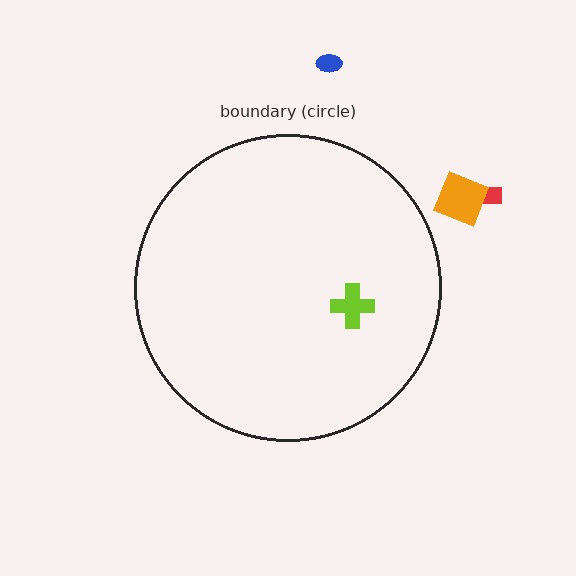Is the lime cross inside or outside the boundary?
Inside.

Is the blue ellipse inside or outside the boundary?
Outside.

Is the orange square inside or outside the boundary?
Outside.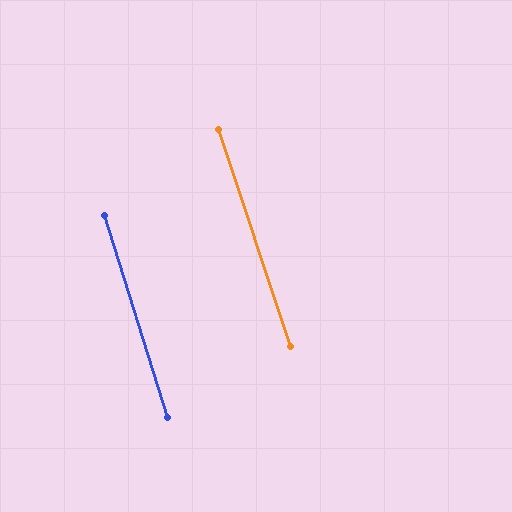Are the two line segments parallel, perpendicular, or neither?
Parallel — their directions differ by only 0.7°.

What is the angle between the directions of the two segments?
Approximately 1 degree.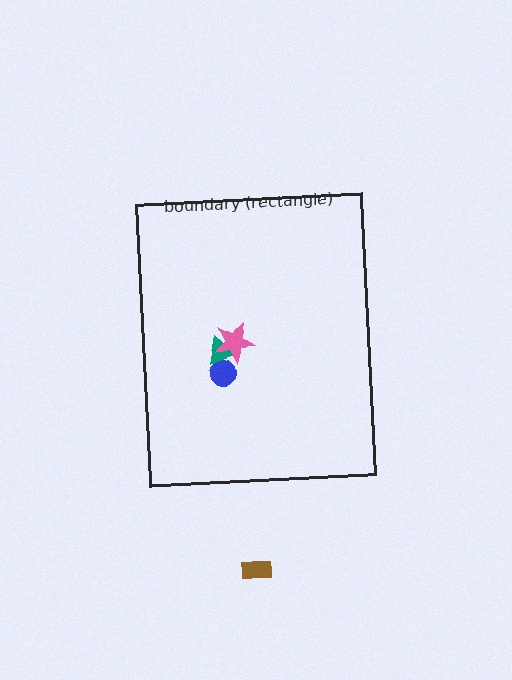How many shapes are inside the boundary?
3 inside, 1 outside.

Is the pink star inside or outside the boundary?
Inside.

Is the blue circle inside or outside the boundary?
Inside.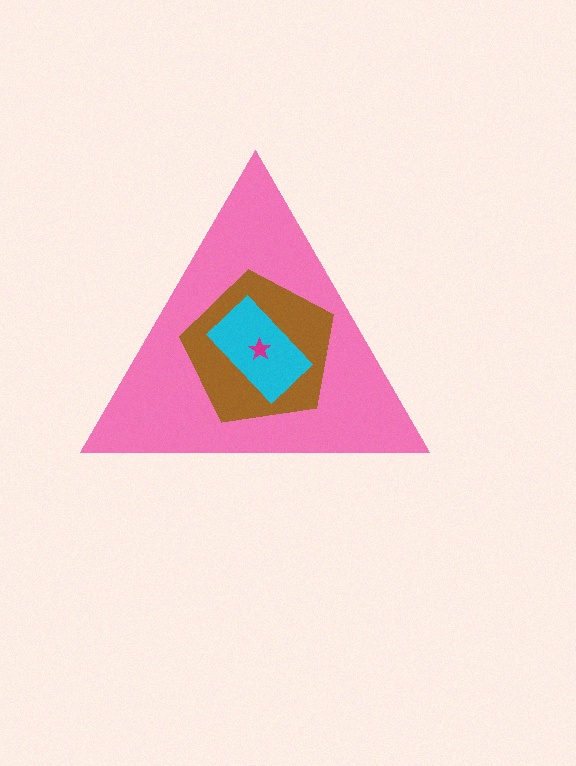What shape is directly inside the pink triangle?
The brown pentagon.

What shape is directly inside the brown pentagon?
The cyan rectangle.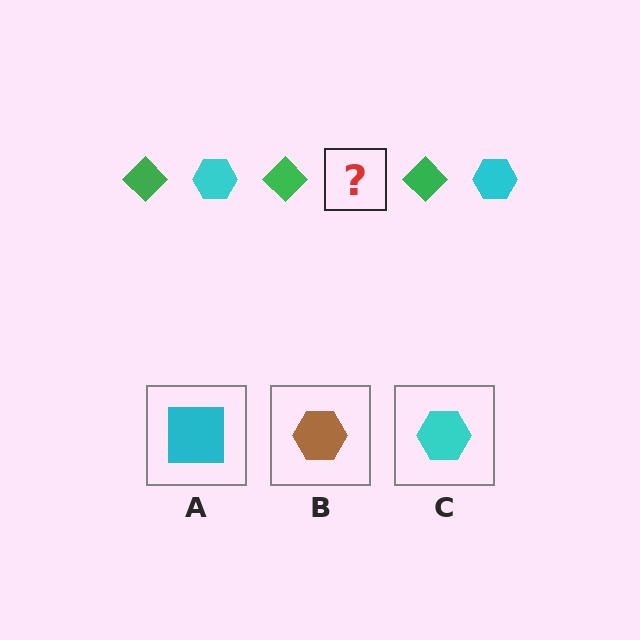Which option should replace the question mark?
Option C.